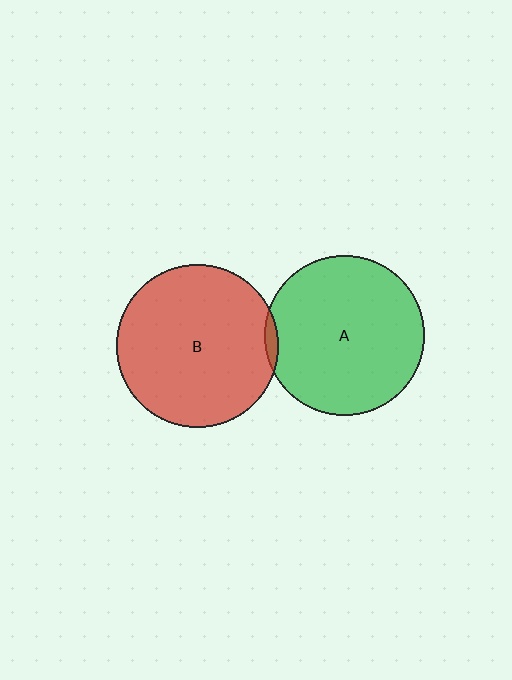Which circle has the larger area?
Circle B (red).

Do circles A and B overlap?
Yes.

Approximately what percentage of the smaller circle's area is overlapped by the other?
Approximately 5%.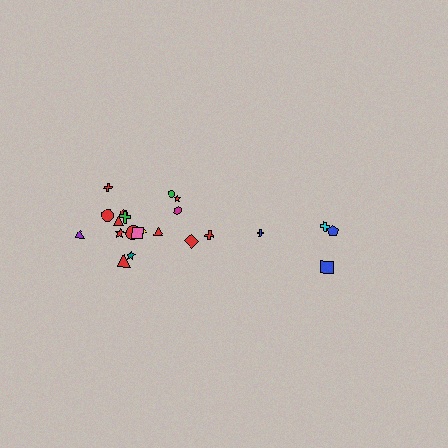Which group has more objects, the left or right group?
The left group.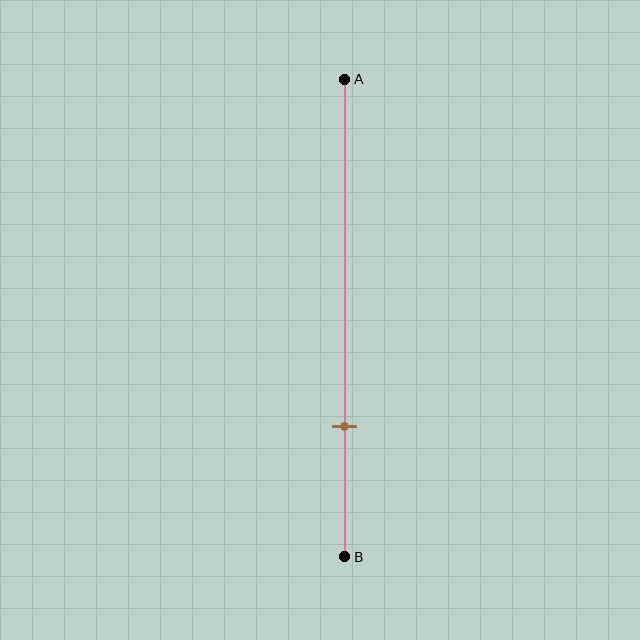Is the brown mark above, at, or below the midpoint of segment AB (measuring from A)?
The brown mark is below the midpoint of segment AB.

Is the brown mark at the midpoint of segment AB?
No, the mark is at about 75% from A, not at the 50% midpoint.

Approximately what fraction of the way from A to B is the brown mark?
The brown mark is approximately 75% of the way from A to B.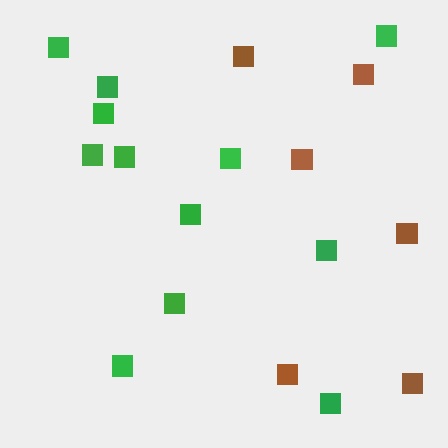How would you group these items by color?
There are 2 groups: one group of brown squares (6) and one group of green squares (12).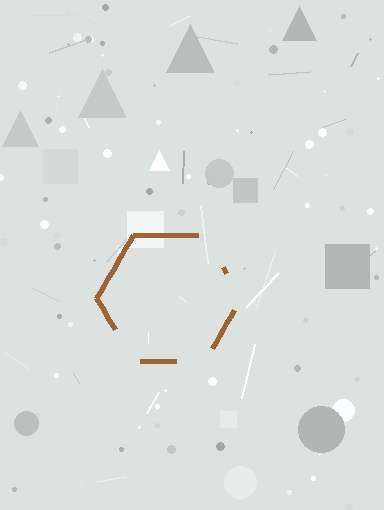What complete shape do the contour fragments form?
The contour fragments form a hexagon.